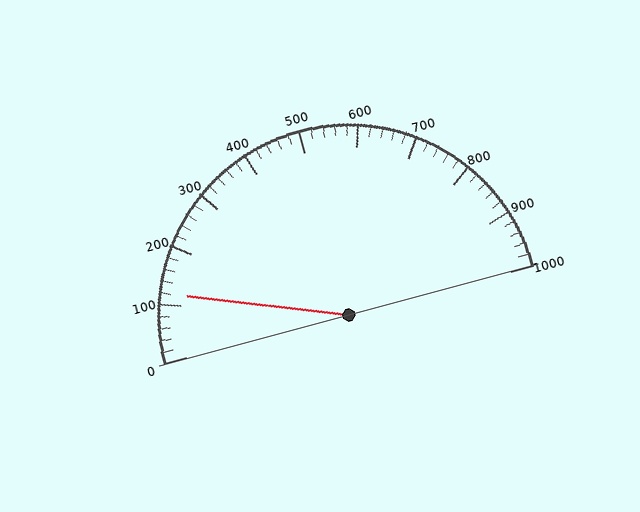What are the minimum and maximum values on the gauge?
The gauge ranges from 0 to 1000.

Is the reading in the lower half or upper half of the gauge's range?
The reading is in the lower half of the range (0 to 1000).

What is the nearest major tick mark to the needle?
The nearest major tick mark is 100.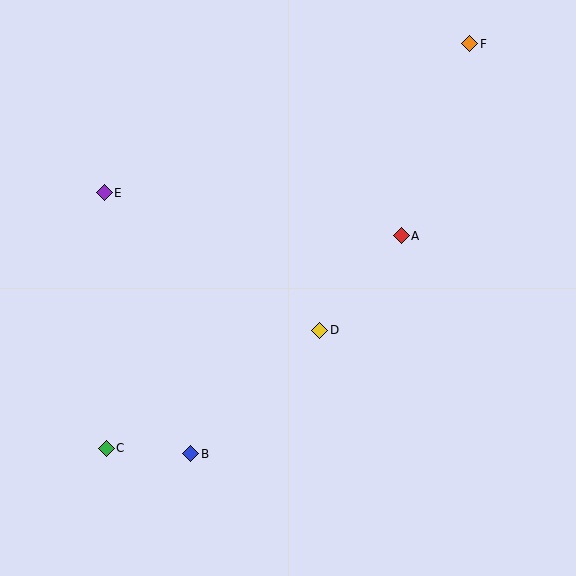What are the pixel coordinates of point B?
Point B is at (191, 454).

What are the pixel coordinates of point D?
Point D is at (320, 330).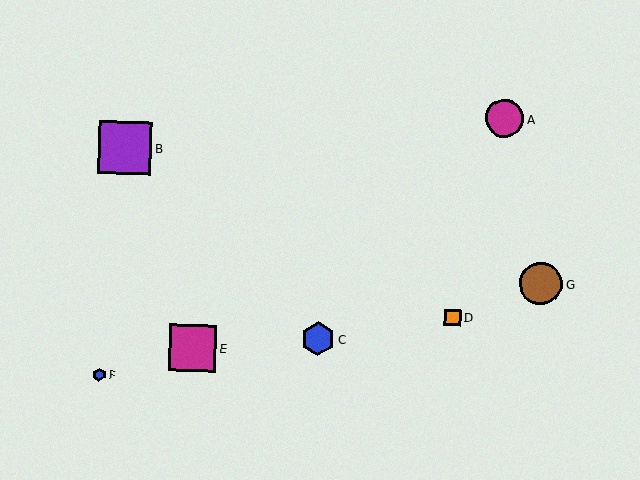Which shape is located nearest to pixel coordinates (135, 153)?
The purple square (labeled B) at (125, 147) is nearest to that location.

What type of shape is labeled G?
Shape G is a brown circle.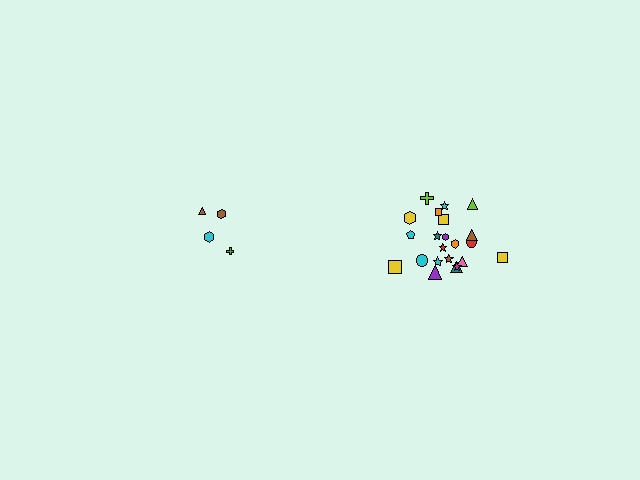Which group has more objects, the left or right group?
The right group.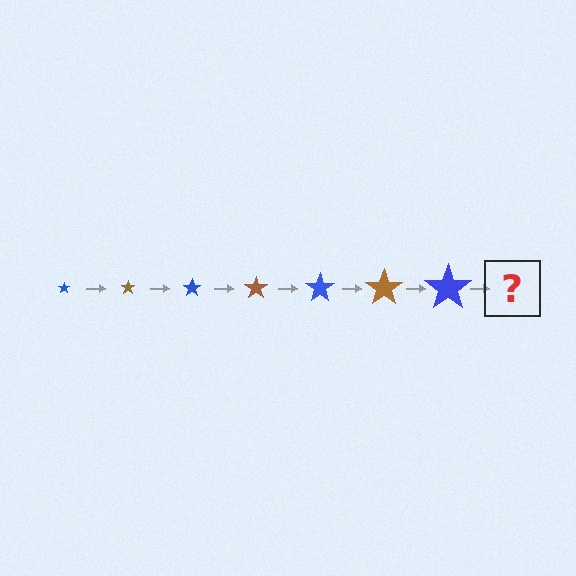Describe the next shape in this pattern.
It should be a brown star, larger than the previous one.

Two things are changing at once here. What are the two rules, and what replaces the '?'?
The two rules are that the star grows larger each step and the color cycles through blue and brown. The '?' should be a brown star, larger than the previous one.